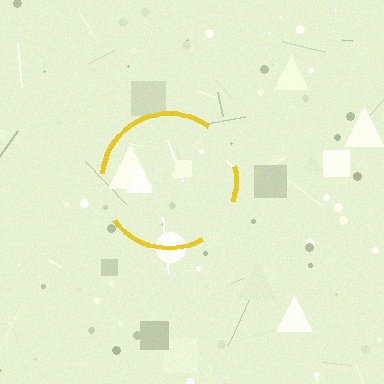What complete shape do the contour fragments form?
The contour fragments form a circle.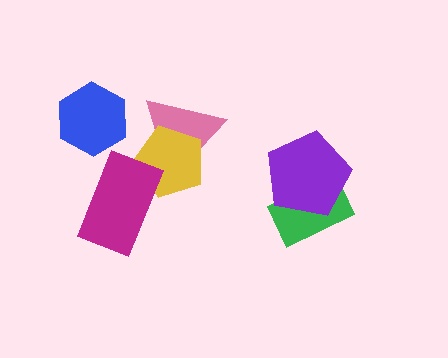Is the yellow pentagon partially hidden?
Yes, it is partially covered by another shape.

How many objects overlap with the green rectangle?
1 object overlaps with the green rectangle.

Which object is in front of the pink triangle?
The yellow pentagon is in front of the pink triangle.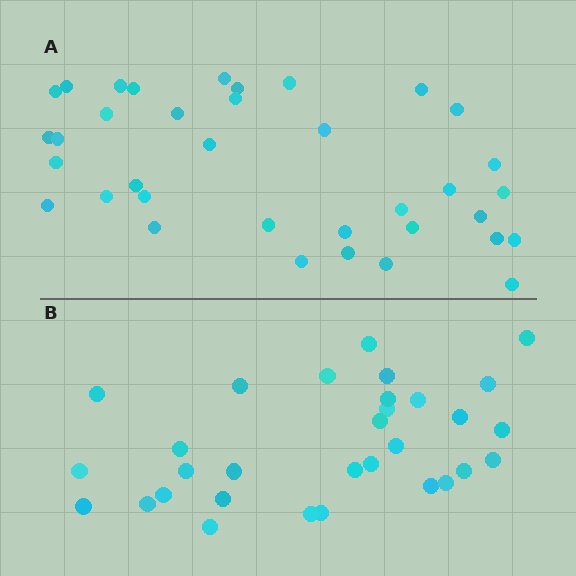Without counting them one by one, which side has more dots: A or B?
Region A (the top region) has more dots.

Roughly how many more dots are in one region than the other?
Region A has about 5 more dots than region B.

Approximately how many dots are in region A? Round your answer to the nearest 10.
About 40 dots. (The exact count is 36, which rounds to 40.)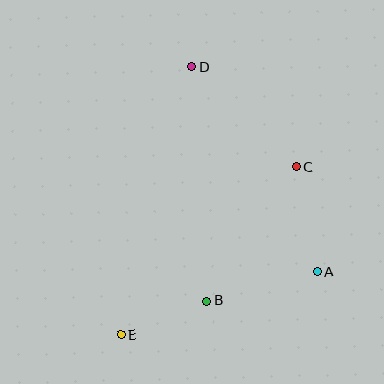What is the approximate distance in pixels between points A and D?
The distance between A and D is approximately 240 pixels.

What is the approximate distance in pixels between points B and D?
The distance between B and D is approximately 235 pixels.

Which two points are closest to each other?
Points B and E are closest to each other.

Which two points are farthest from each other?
Points D and E are farthest from each other.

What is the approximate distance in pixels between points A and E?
The distance between A and E is approximately 207 pixels.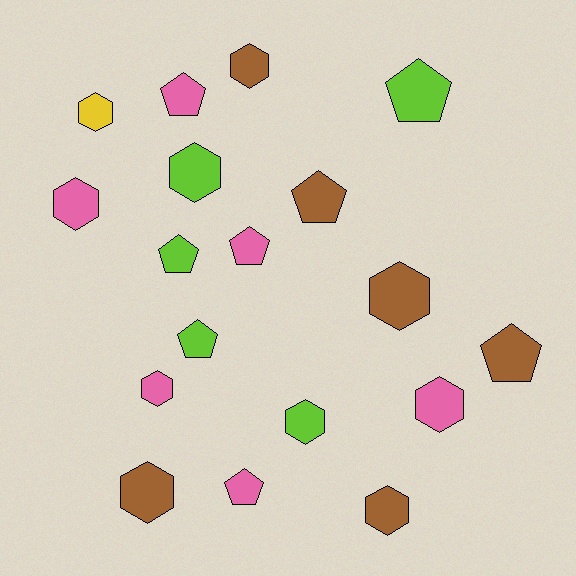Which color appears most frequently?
Pink, with 6 objects.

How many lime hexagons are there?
There are 2 lime hexagons.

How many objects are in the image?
There are 18 objects.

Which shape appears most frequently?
Hexagon, with 10 objects.